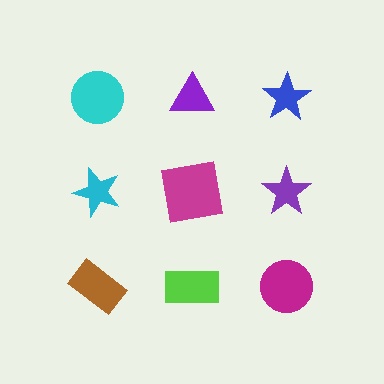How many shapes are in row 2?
3 shapes.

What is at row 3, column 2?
A lime rectangle.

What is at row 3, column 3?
A magenta circle.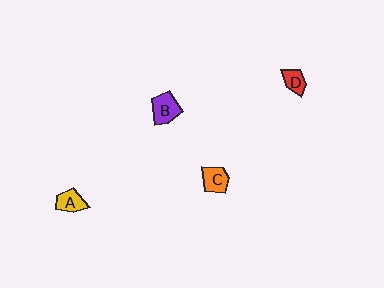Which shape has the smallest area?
Shape D (red).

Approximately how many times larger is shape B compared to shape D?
Approximately 1.5 times.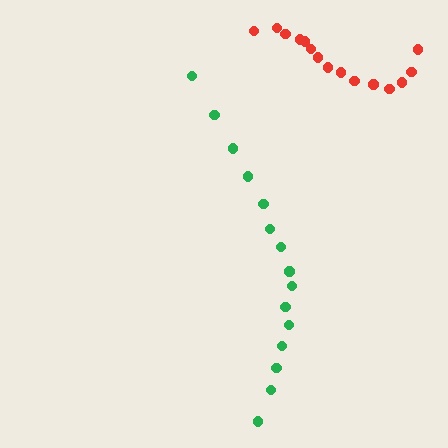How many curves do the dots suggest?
There are 2 distinct paths.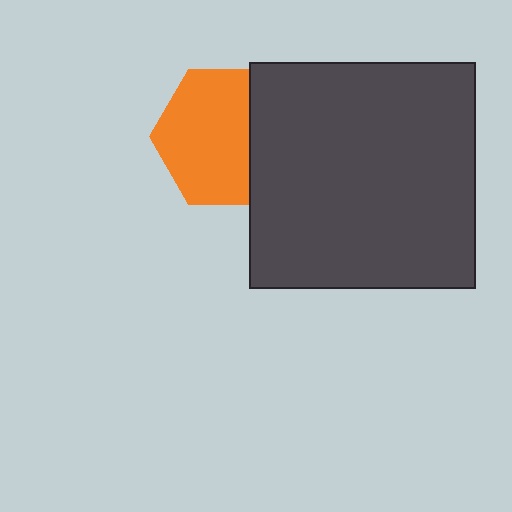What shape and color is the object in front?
The object in front is a dark gray square.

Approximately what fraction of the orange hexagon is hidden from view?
Roughly 31% of the orange hexagon is hidden behind the dark gray square.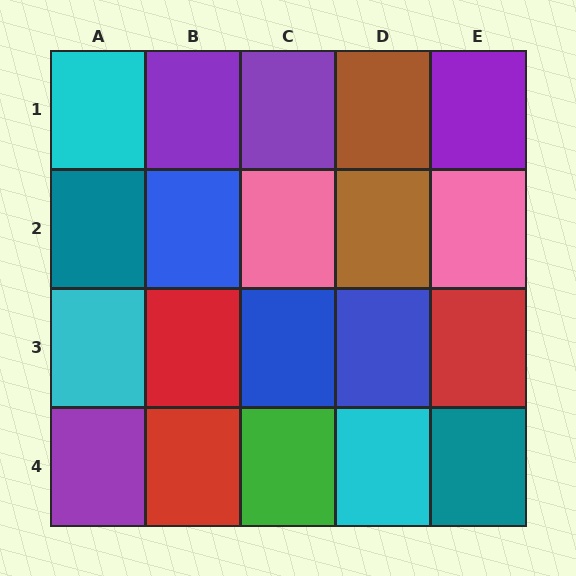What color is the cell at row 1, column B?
Purple.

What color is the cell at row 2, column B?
Blue.